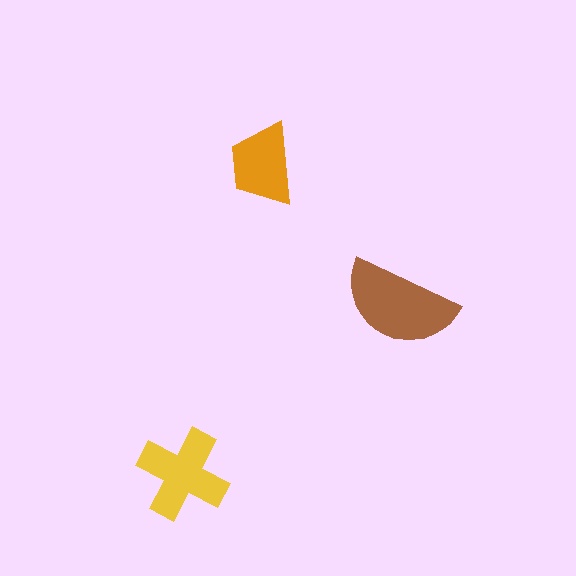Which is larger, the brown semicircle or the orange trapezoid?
The brown semicircle.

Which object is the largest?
The brown semicircle.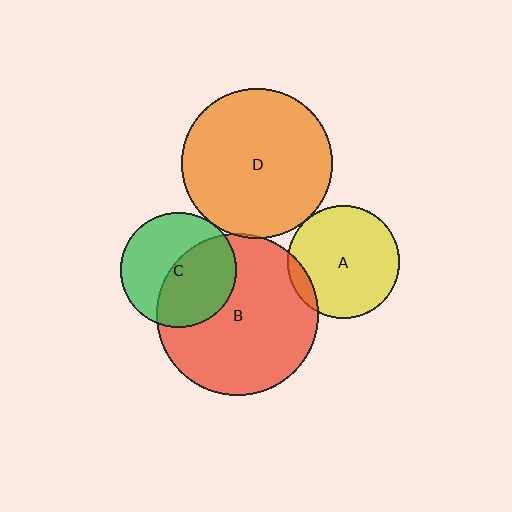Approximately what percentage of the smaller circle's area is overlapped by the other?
Approximately 5%.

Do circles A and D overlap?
Yes.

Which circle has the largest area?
Circle B (red).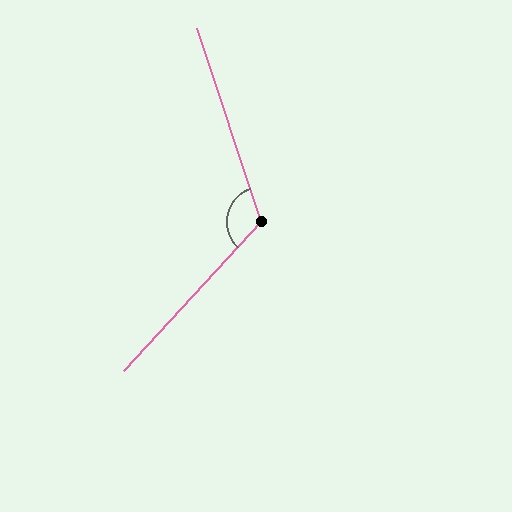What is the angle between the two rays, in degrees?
Approximately 119 degrees.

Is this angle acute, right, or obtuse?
It is obtuse.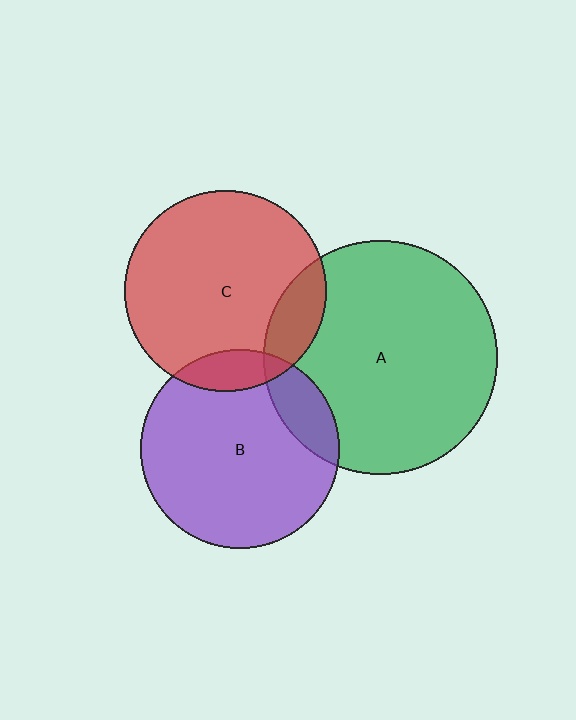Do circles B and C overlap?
Yes.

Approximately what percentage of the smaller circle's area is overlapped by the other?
Approximately 10%.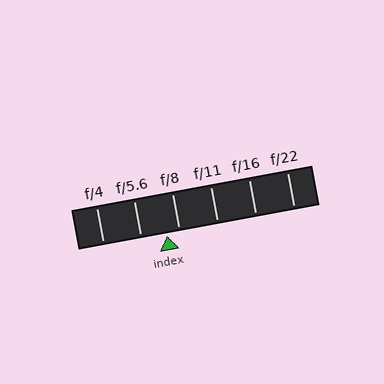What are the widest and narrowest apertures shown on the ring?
The widest aperture shown is f/4 and the narrowest is f/22.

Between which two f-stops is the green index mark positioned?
The index mark is between f/5.6 and f/8.